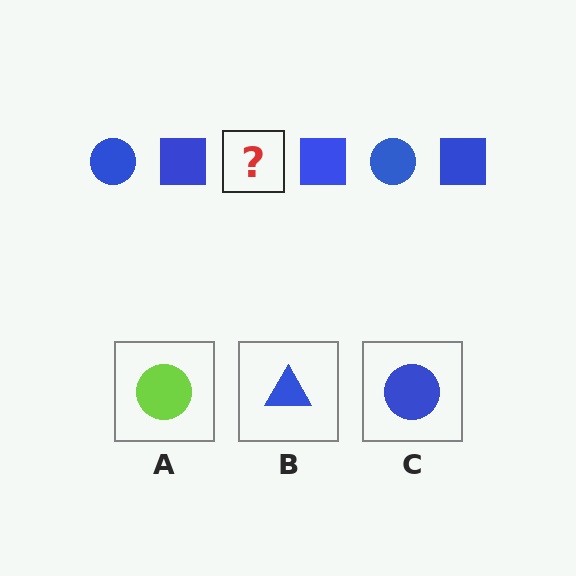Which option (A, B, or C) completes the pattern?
C.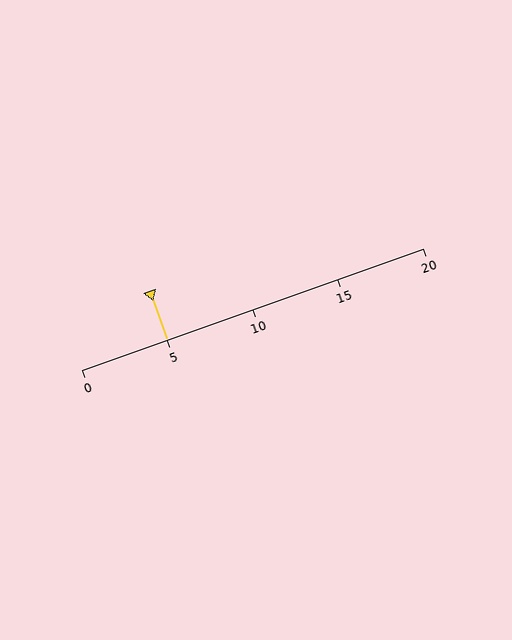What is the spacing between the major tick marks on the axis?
The major ticks are spaced 5 apart.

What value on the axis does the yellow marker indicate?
The marker indicates approximately 5.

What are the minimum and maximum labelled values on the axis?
The axis runs from 0 to 20.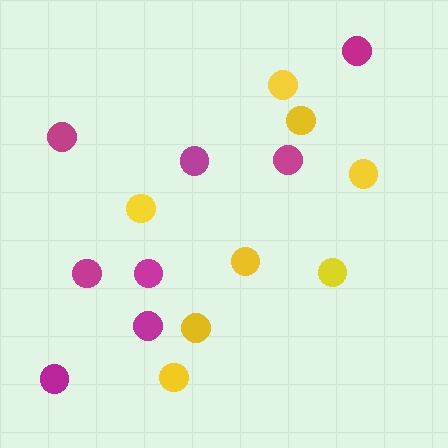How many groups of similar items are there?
There are 2 groups: one group of yellow circles (8) and one group of magenta circles (8).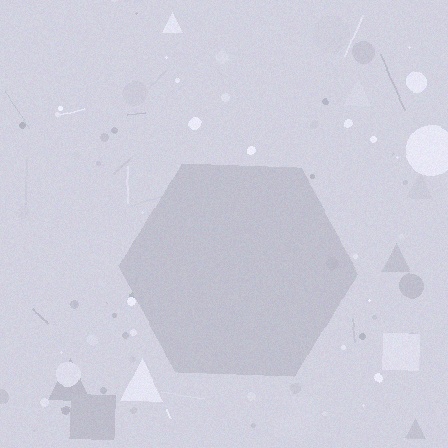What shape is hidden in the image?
A hexagon is hidden in the image.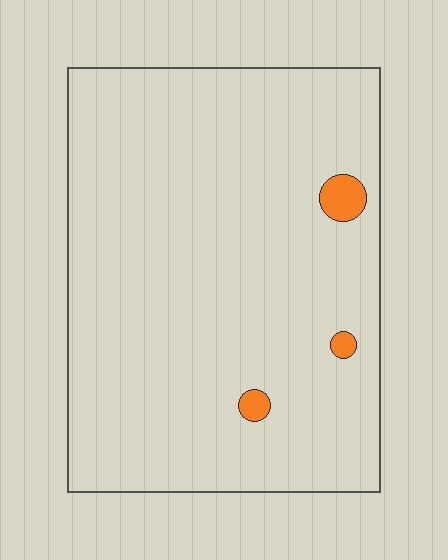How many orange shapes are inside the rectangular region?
3.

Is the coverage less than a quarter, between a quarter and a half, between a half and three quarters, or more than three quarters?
Less than a quarter.